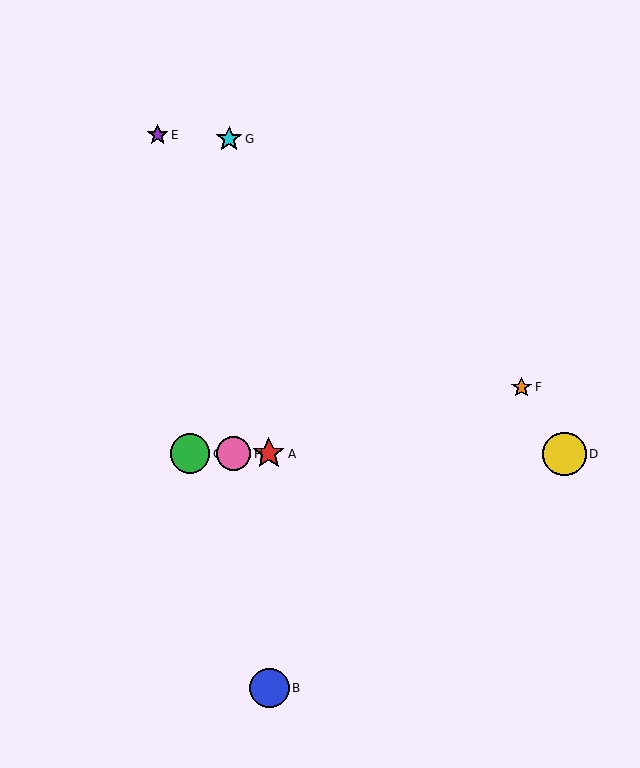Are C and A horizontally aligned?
Yes, both are at y≈454.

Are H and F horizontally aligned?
No, H is at y≈454 and F is at y≈388.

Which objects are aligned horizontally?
Objects A, C, D, H are aligned horizontally.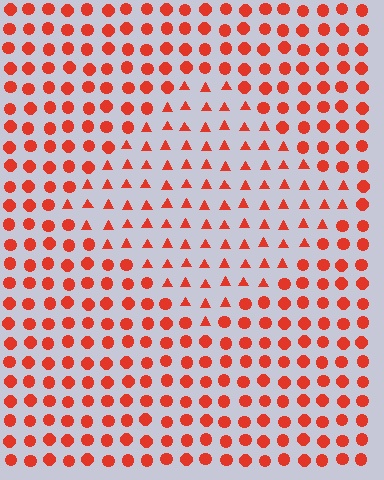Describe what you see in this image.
The image is filled with small red elements arranged in a uniform grid. A diamond-shaped region contains triangles, while the surrounding area contains circles. The boundary is defined purely by the change in element shape.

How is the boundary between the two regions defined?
The boundary is defined by a change in element shape: triangles inside vs. circles outside. All elements share the same color and spacing.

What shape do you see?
I see a diamond.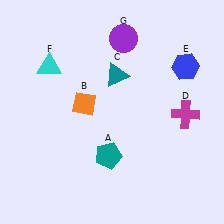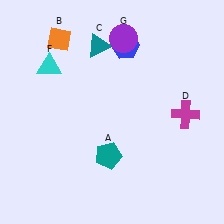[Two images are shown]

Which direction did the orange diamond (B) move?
The orange diamond (B) moved up.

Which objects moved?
The objects that moved are: the orange diamond (B), the teal triangle (C), the blue hexagon (E).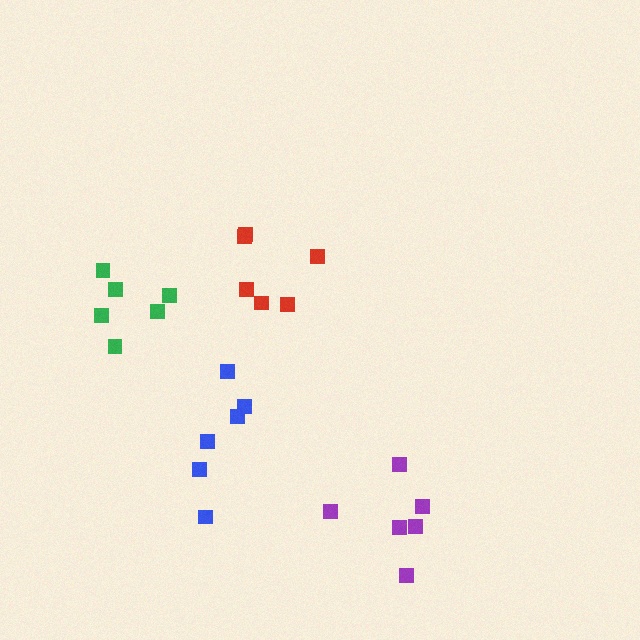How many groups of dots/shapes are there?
There are 4 groups.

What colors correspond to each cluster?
The clusters are colored: blue, red, green, purple.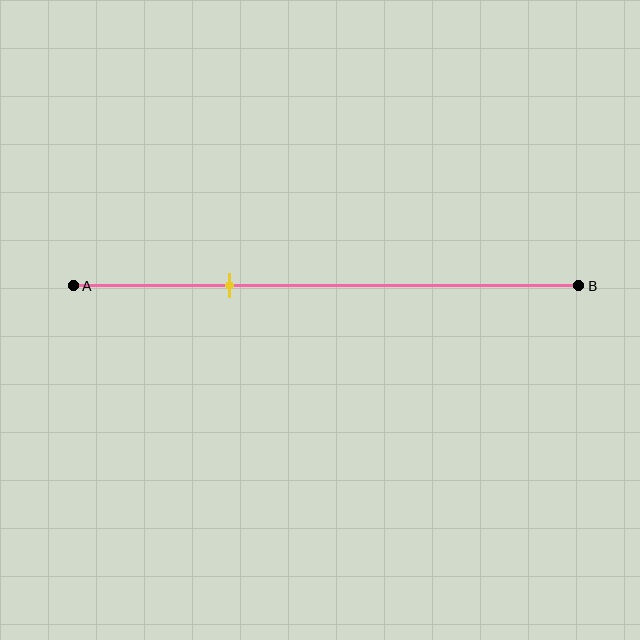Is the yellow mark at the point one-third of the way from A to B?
Yes, the mark is approximately at the one-third point.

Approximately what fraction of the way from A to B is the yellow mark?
The yellow mark is approximately 30% of the way from A to B.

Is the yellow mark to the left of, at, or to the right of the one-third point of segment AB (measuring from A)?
The yellow mark is approximately at the one-third point of segment AB.